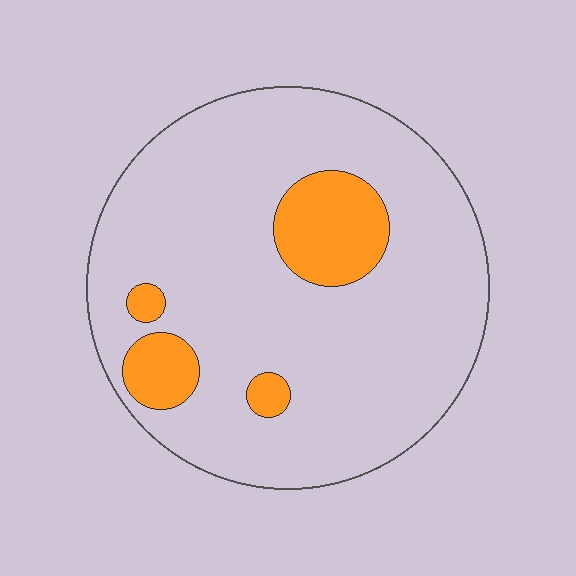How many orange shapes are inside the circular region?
4.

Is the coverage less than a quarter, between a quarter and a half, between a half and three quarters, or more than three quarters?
Less than a quarter.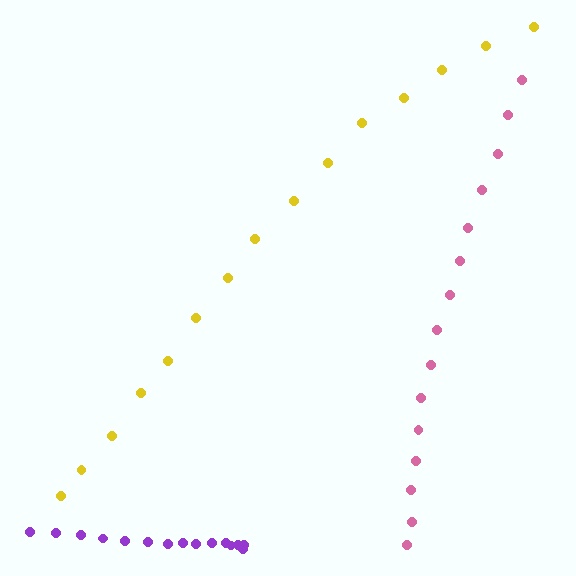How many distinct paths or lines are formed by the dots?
There are 3 distinct paths.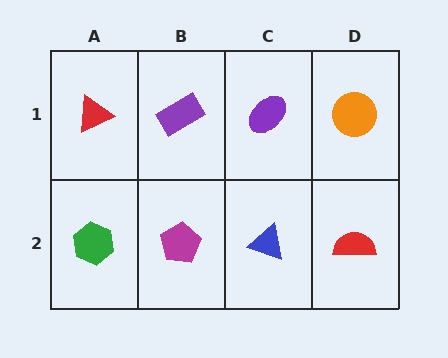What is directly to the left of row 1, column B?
A red triangle.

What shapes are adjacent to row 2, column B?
A purple rectangle (row 1, column B), a green hexagon (row 2, column A), a blue triangle (row 2, column C).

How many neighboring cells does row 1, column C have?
3.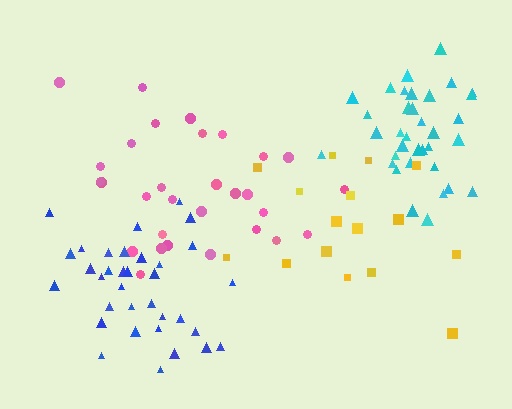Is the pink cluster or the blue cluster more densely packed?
Blue.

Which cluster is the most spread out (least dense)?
Yellow.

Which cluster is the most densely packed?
Cyan.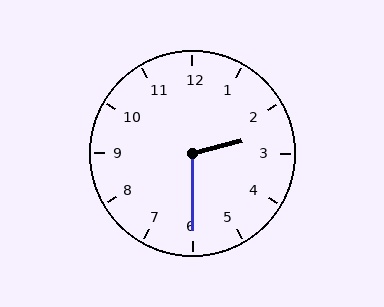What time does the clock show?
2:30.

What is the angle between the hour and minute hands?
Approximately 105 degrees.